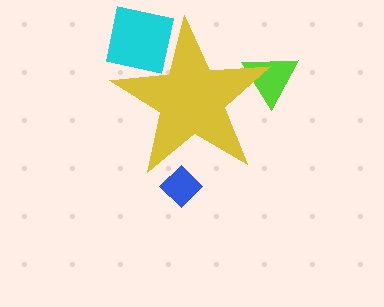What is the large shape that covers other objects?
A yellow star.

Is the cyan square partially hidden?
Yes, the cyan square is partially hidden behind the yellow star.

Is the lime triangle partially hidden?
Yes, the lime triangle is partially hidden behind the yellow star.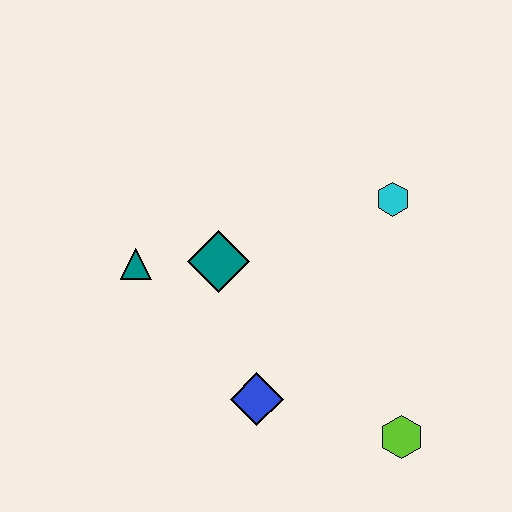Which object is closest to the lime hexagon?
The blue diamond is closest to the lime hexagon.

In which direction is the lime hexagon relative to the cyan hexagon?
The lime hexagon is below the cyan hexagon.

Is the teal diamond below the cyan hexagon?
Yes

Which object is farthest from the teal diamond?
The lime hexagon is farthest from the teal diamond.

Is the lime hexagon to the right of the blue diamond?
Yes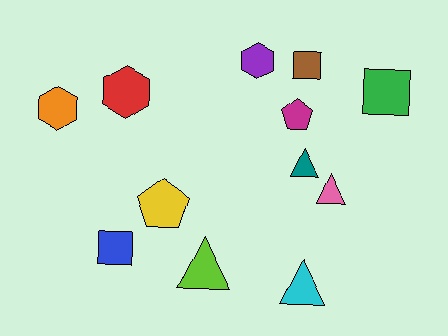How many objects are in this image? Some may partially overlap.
There are 12 objects.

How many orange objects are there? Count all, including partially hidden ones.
There is 1 orange object.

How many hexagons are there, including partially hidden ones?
There are 3 hexagons.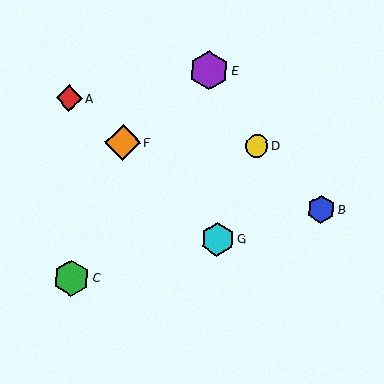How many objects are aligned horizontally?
2 objects (D, F) are aligned horizontally.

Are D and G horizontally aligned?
No, D is at y≈146 and G is at y≈239.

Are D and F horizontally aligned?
Yes, both are at y≈146.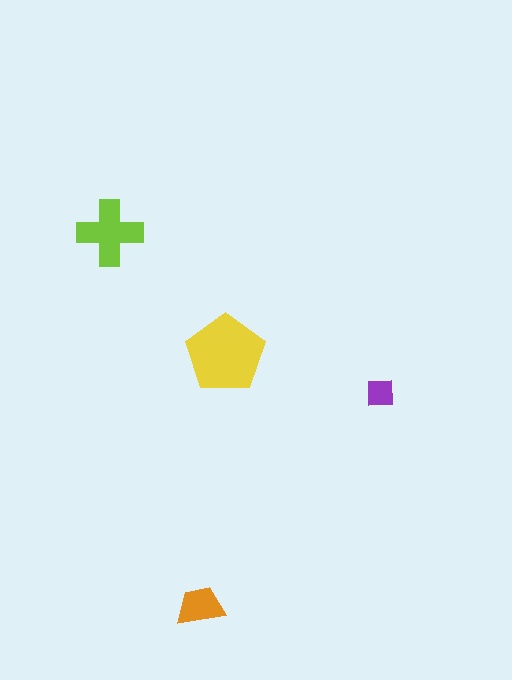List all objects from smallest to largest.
The purple square, the orange trapezoid, the lime cross, the yellow pentagon.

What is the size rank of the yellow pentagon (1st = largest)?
1st.